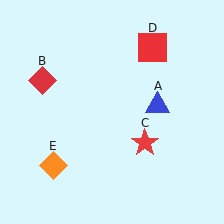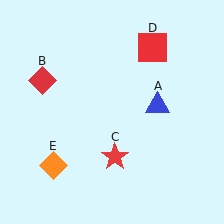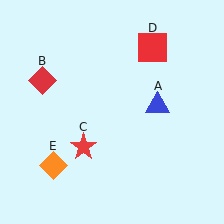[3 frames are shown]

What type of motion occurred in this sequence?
The red star (object C) rotated clockwise around the center of the scene.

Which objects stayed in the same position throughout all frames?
Blue triangle (object A) and red diamond (object B) and red square (object D) and orange diamond (object E) remained stationary.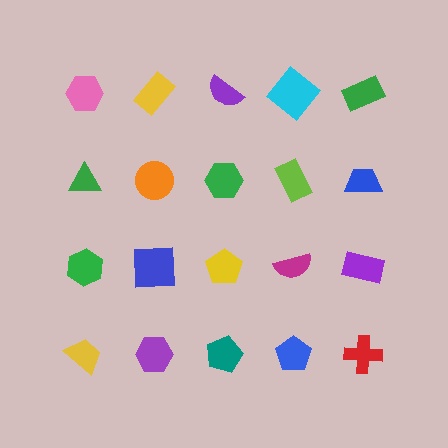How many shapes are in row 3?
5 shapes.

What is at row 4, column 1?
A yellow trapezoid.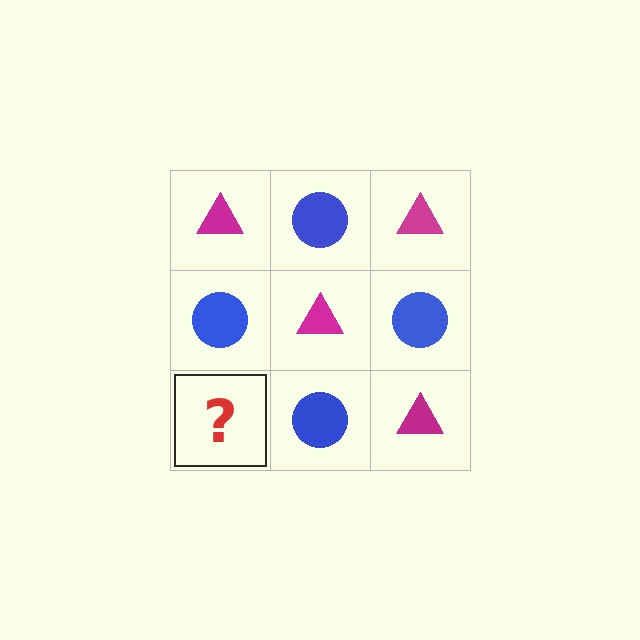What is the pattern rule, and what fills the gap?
The rule is that it alternates magenta triangle and blue circle in a checkerboard pattern. The gap should be filled with a magenta triangle.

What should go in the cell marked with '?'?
The missing cell should contain a magenta triangle.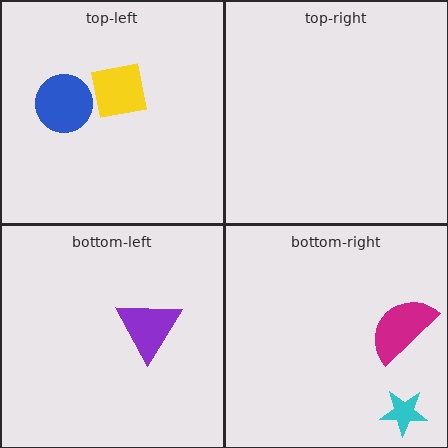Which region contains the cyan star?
The bottom-right region.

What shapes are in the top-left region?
The blue circle, the yellow square.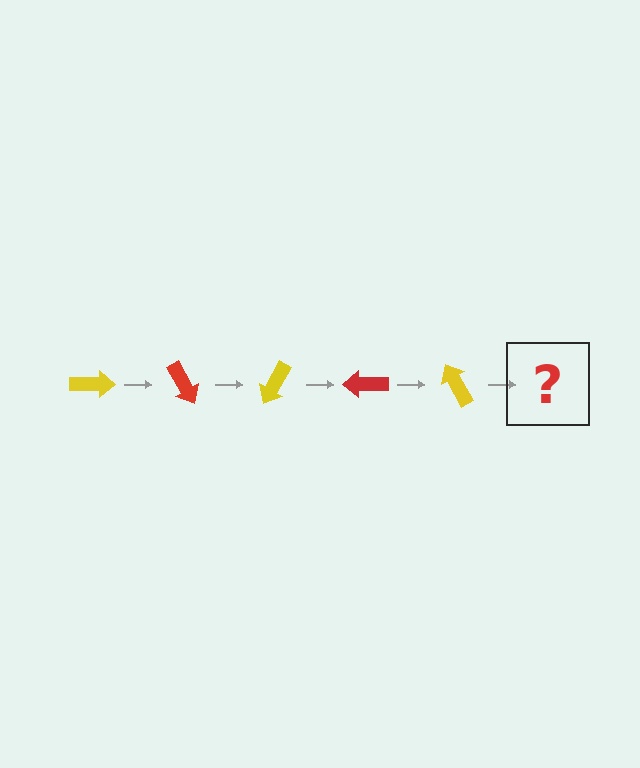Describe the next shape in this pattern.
It should be a red arrow, rotated 300 degrees from the start.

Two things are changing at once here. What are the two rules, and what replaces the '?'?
The two rules are that it rotates 60 degrees each step and the color cycles through yellow and red. The '?' should be a red arrow, rotated 300 degrees from the start.